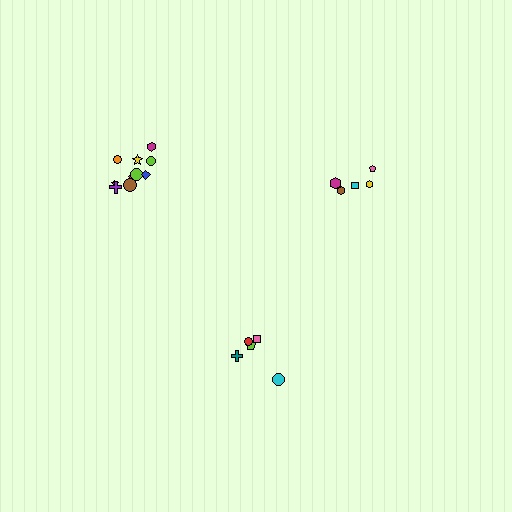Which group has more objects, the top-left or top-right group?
The top-left group.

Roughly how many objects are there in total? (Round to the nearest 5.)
Roughly 20 objects in total.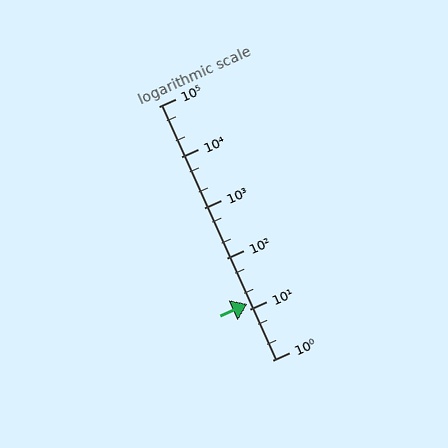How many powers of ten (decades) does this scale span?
The scale spans 5 decades, from 1 to 100000.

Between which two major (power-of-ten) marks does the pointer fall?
The pointer is between 10 and 100.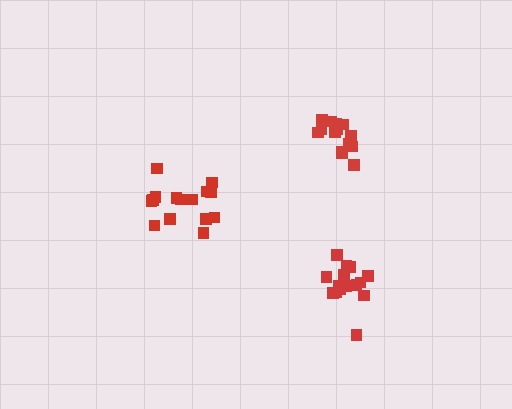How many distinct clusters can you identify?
There are 3 distinct clusters.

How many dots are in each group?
Group 1: 15 dots, Group 2: 15 dots, Group 3: 15 dots (45 total).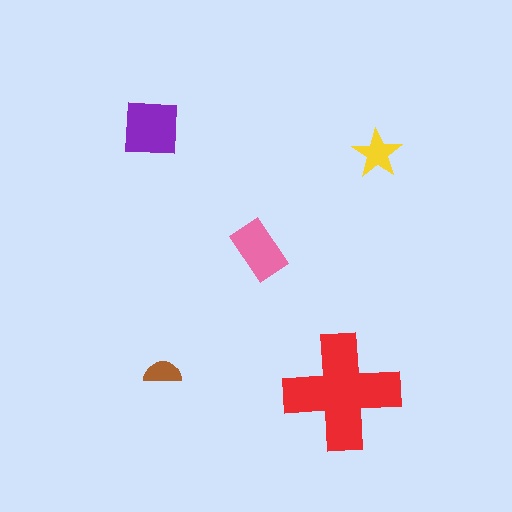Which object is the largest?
The red cross.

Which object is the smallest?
The brown semicircle.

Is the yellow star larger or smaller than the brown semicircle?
Larger.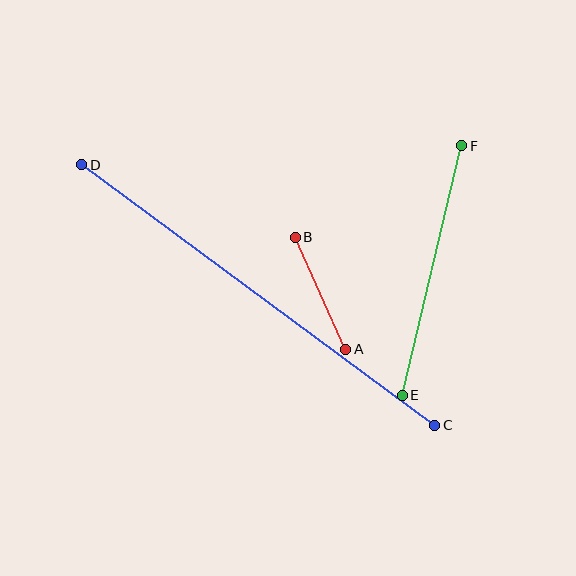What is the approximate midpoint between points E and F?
The midpoint is at approximately (432, 270) pixels.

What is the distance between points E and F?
The distance is approximately 256 pixels.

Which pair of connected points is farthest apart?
Points C and D are farthest apart.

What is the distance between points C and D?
The distance is approximately 439 pixels.